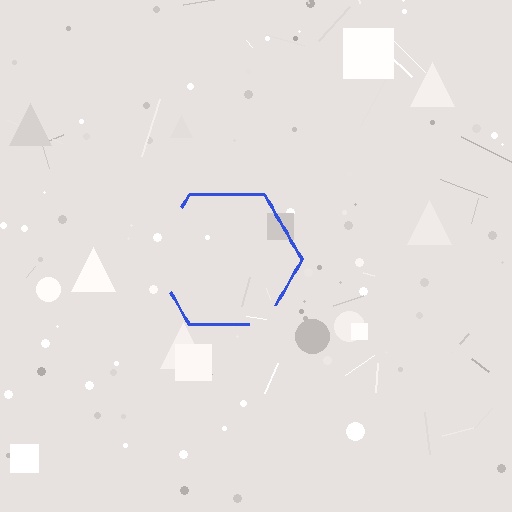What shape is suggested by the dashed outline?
The dashed outline suggests a hexagon.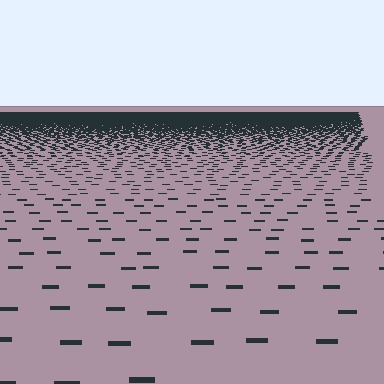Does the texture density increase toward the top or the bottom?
Density increases toward the top.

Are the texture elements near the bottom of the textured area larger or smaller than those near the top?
Larger. Near the bottom, elements are closer to the viewer and appear at a bigger on-screen size.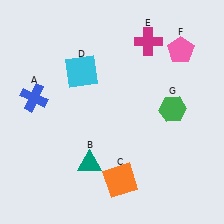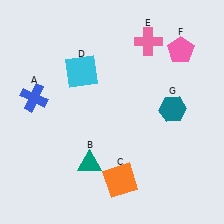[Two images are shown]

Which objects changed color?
E changed from magenta to pink. G changed from green to teal.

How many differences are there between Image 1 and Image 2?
There are 2 differences between the two images.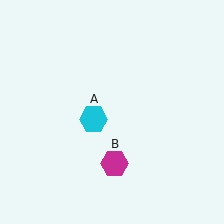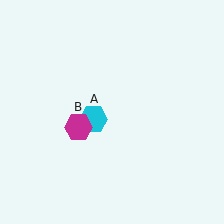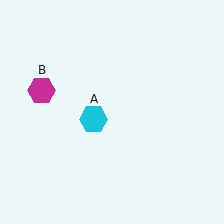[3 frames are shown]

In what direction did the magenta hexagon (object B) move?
The magenta hexagon (object B) moved up and to the left.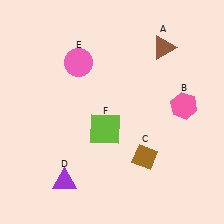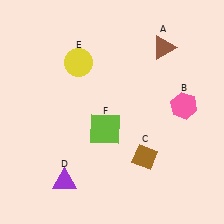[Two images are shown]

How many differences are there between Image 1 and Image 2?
There is 1 difference between the two images.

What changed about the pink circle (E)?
In Image 1, E is pink. In Image 2, it changed to yellow.